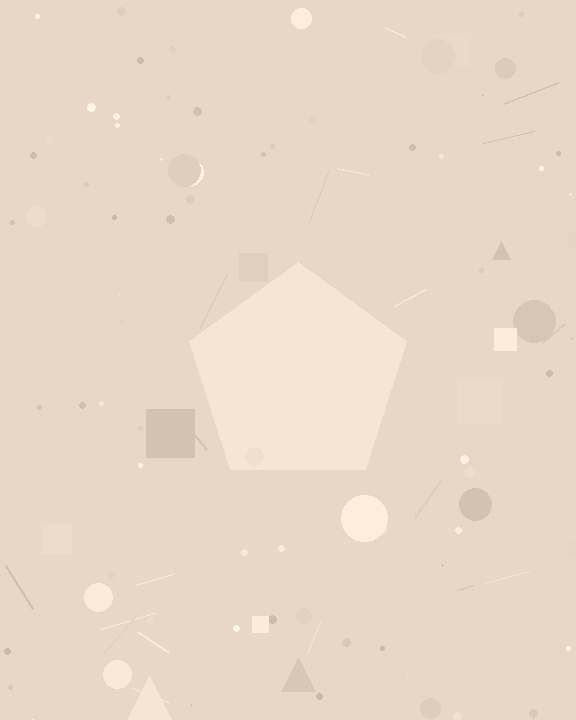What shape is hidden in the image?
A pentagon is hidden in the image.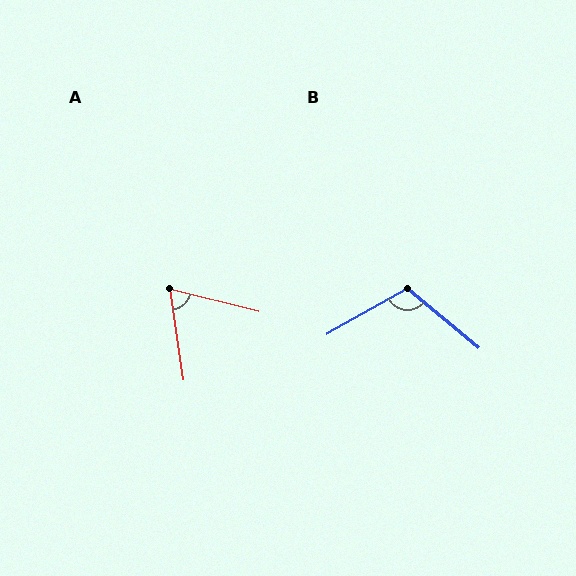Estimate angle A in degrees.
Approximately 67 degrees.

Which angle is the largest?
B, at approximately 111 degrees.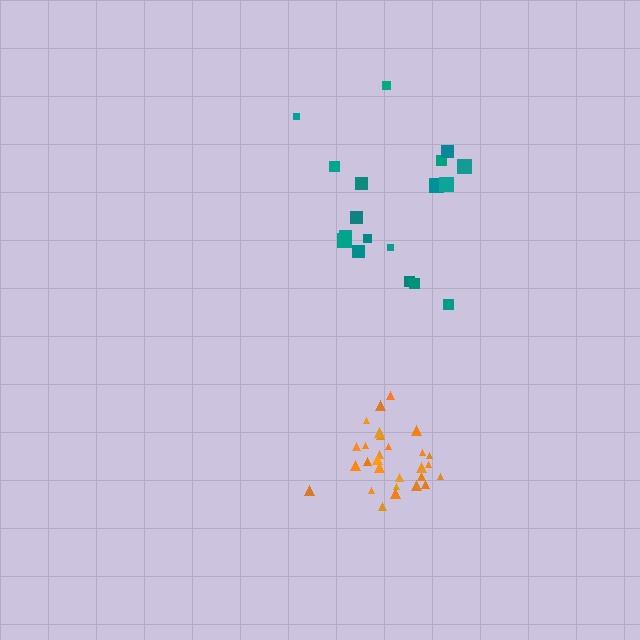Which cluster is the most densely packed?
Orange.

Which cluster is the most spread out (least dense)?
Teal.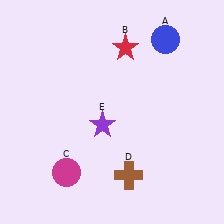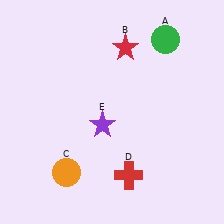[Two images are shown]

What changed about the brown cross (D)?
In Image 1, D is brown. In Image 2, it changed to red.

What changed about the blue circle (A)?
In Image 1, A is blue. In Image 2, it changed to green.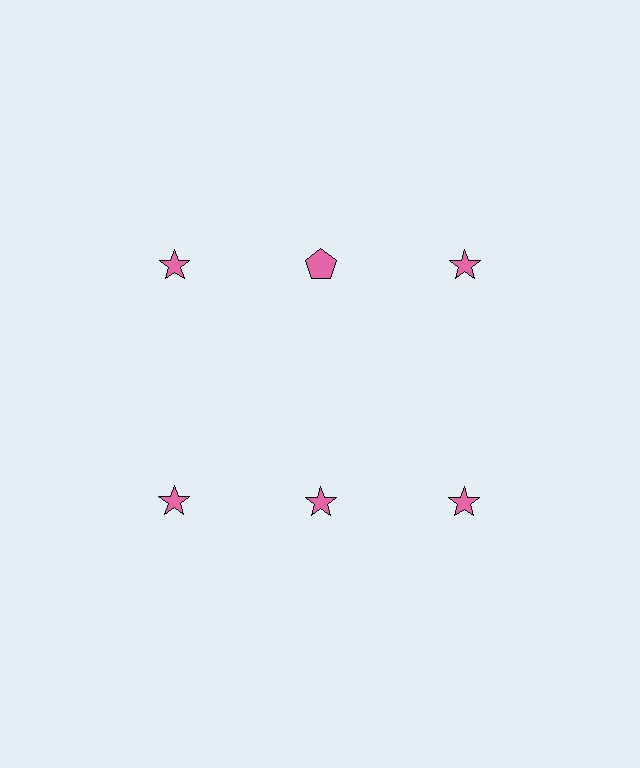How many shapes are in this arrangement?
There are 6 shapes arranged in a grid pattern.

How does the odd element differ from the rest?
It has a different shape: pentagon instead of star.